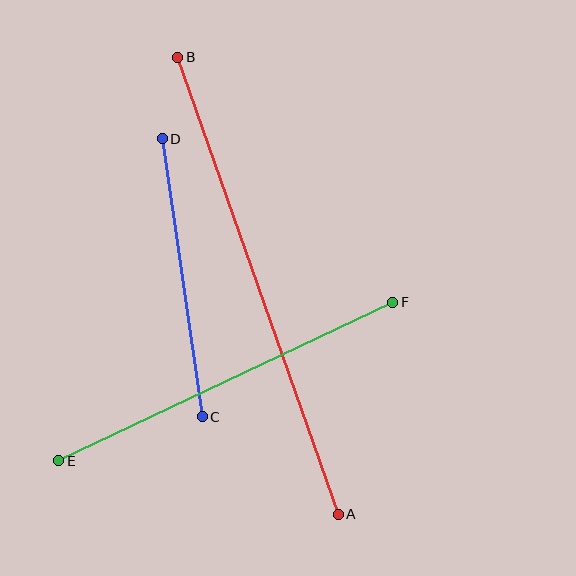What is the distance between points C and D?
The distance is approximately 281 pixels.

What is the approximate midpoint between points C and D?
The midpoint is at approximately (182, 278) pixels.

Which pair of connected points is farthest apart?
Points A and B are farthest apart.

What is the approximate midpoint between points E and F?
The midpoint is at approximately (226, 381) pixels.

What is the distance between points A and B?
The distance is approximately 485 pixels.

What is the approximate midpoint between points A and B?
The midpoint is at approximately (258, 286) pixels.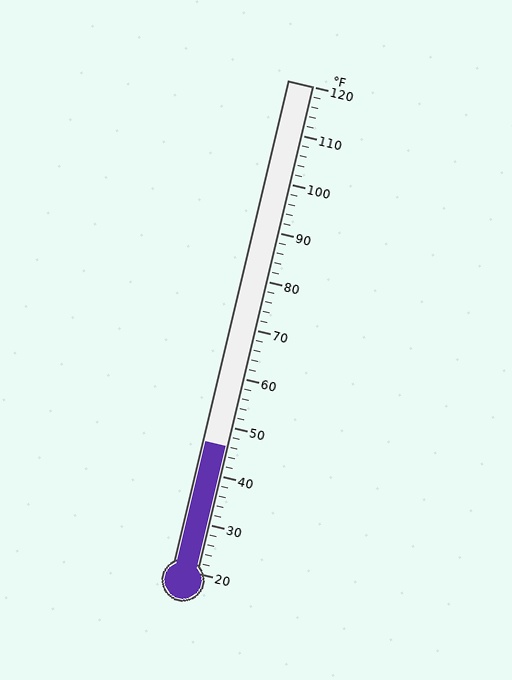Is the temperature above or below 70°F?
The temperature is below 70°F.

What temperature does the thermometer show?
The thermometer shows approximately 46°F.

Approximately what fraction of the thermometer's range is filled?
The thermometer is filled to approximately 25% of its range.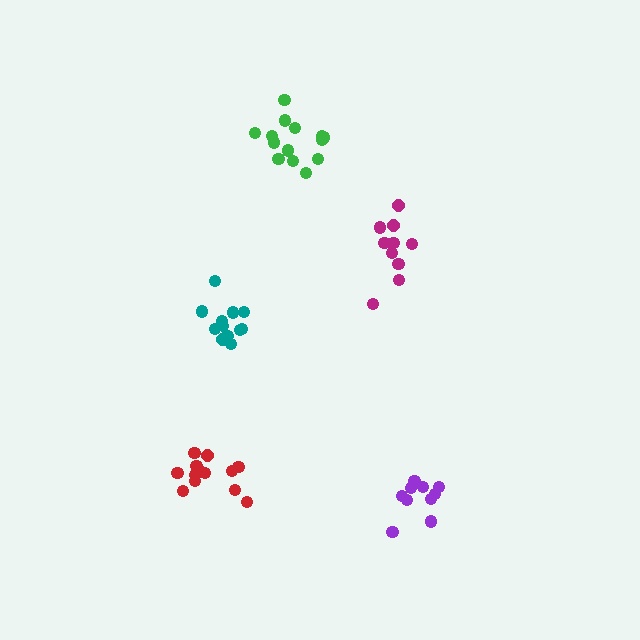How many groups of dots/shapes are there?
There are 5 groups.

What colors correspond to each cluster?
The clusters are colored: purple, green, teal, red, magenta.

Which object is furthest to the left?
The red cluster is leftmost.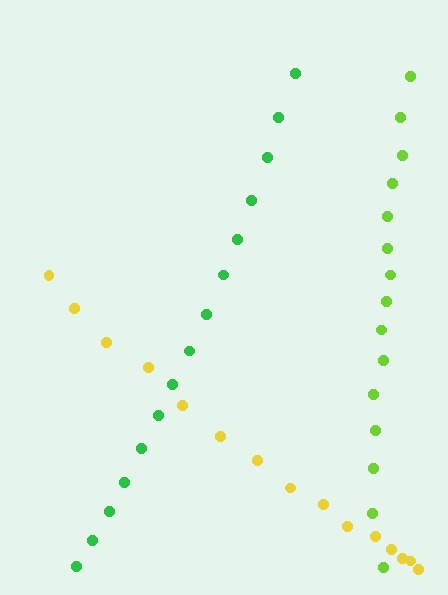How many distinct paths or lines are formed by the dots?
There are 3 distinct paths.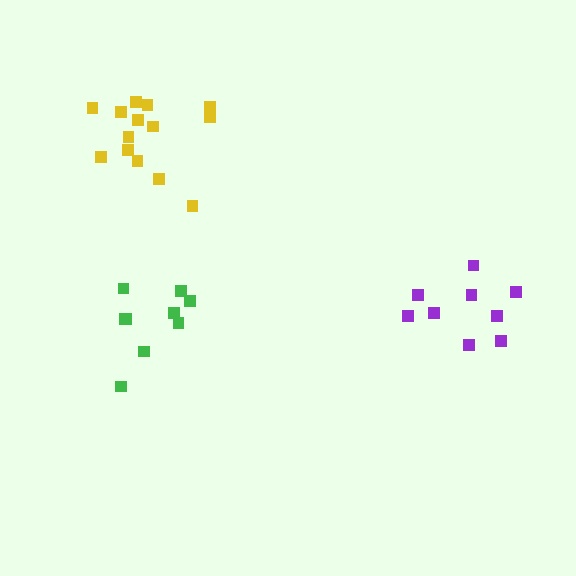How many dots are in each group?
Group 1: 14 dots, Group 2: 9 dots, Group 3: 9 dots (32 total).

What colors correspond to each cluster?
The clusters are colored: yellow, purple, green.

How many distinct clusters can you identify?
There are 3 distinct clusters.